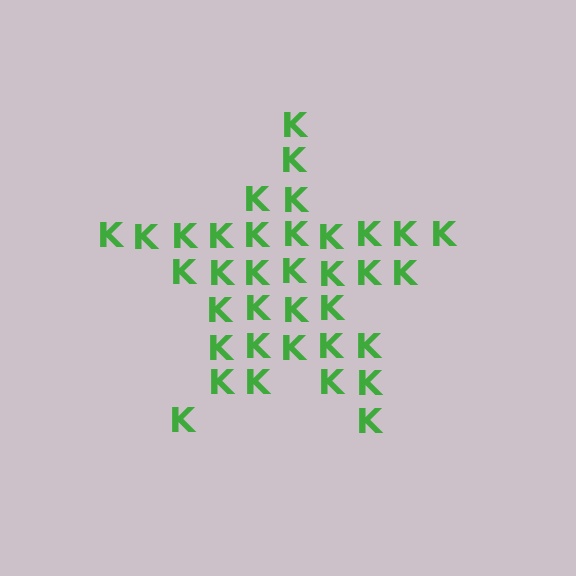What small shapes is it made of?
It is made of small letter K's.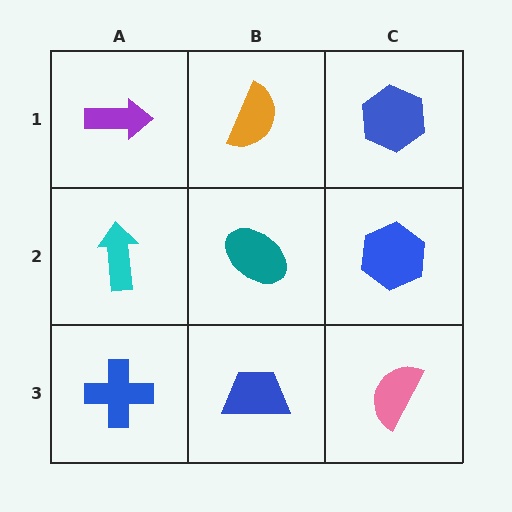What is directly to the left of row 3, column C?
A blue trapezoid.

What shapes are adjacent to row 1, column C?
A blue hexagon (row 2, column C), an orange semicircle (row 1, column B).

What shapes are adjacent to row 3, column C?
A blue hexagon (row 2, column C), a blue trapezoid (row 3, column B).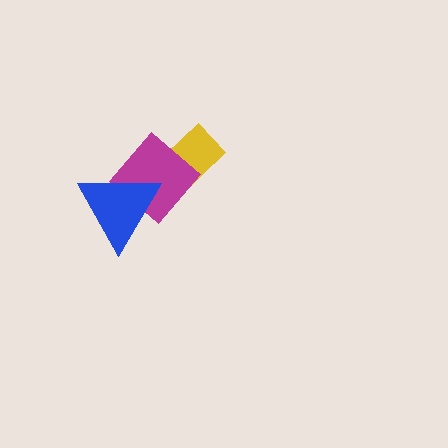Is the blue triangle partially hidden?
No, no other shape covers it.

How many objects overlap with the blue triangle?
1 object overlaps with the blue triangle.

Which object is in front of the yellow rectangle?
The magenta diamond is in front of the yellow rectangle.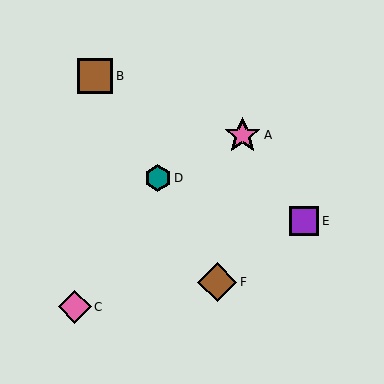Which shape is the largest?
The brown diamond (labeled F) is the largest.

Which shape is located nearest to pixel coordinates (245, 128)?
The pink star (labeled A) at (243, 135) is nearest to that location.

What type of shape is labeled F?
Shape F is a brown diamond.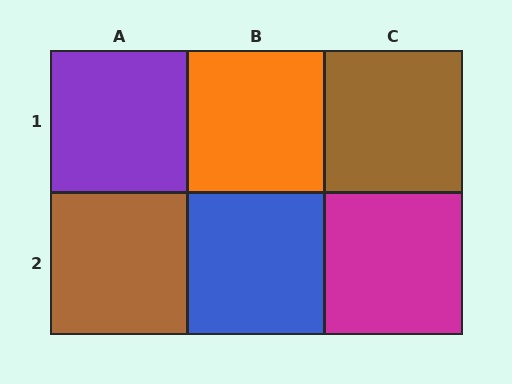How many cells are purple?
1 cell is purple.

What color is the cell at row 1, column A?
Purple.